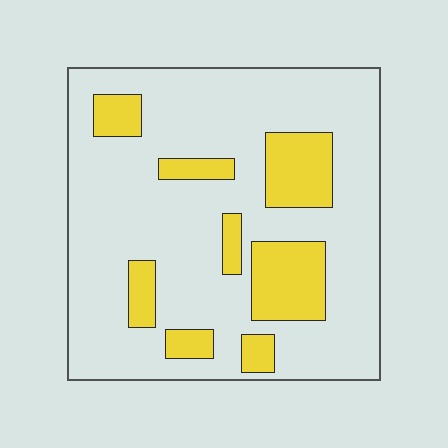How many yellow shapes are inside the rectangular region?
8.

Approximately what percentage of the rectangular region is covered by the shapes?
Approximately 20%.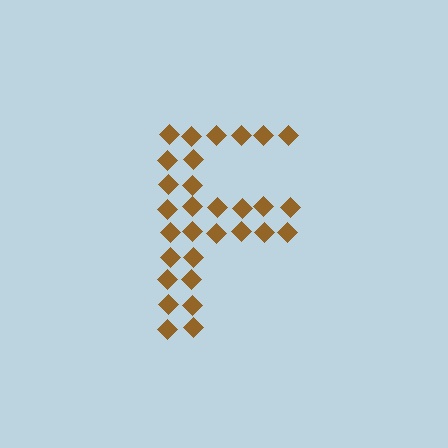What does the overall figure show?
The overall figure shows the letter F.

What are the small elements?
The small elements are diamonds.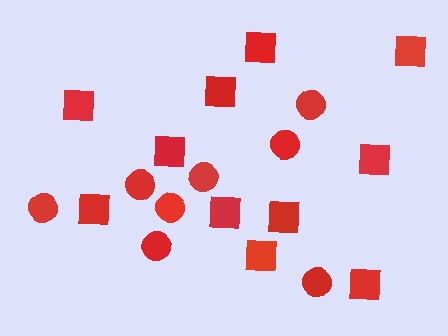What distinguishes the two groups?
There are 2 groups: one group of circles (8) and one group of squares (11).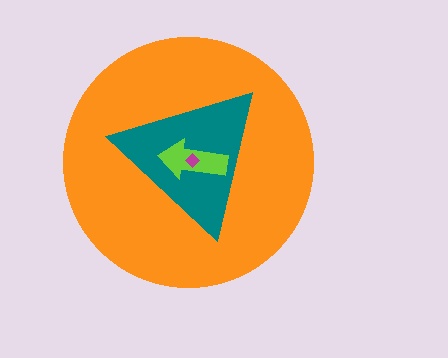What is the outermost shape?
The orange circle.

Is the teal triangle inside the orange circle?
Yes.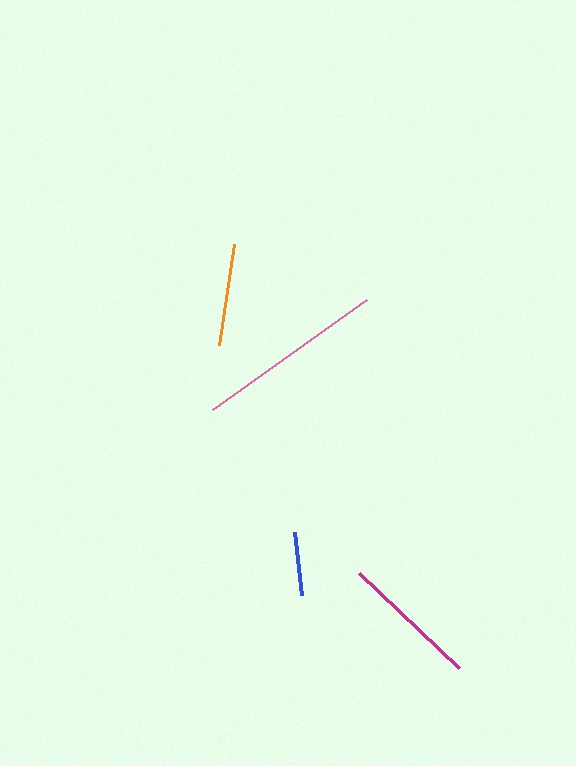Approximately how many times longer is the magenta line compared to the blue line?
The magenta line is approximately 2.2 times the length of the blue line.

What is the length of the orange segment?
The orange segment is approximately 102 pixels long.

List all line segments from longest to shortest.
From longest to shortest: pink, magenta, orange, blue.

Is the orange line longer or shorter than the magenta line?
The magenta line is longer than the orange line.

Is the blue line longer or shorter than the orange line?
The orange line is longer than the blue line.